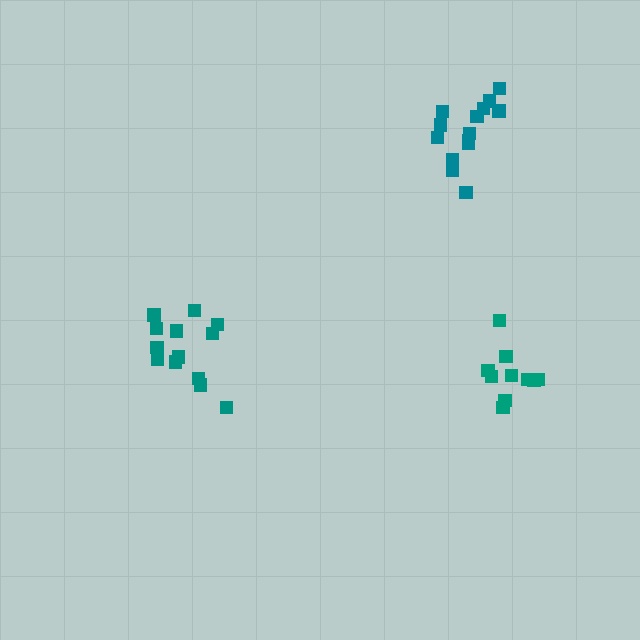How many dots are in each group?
Group 1: 11 dots, Group 2: 14 dots, Group 3: 13 dots (38 total).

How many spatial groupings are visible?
There are 3 spatial groupings.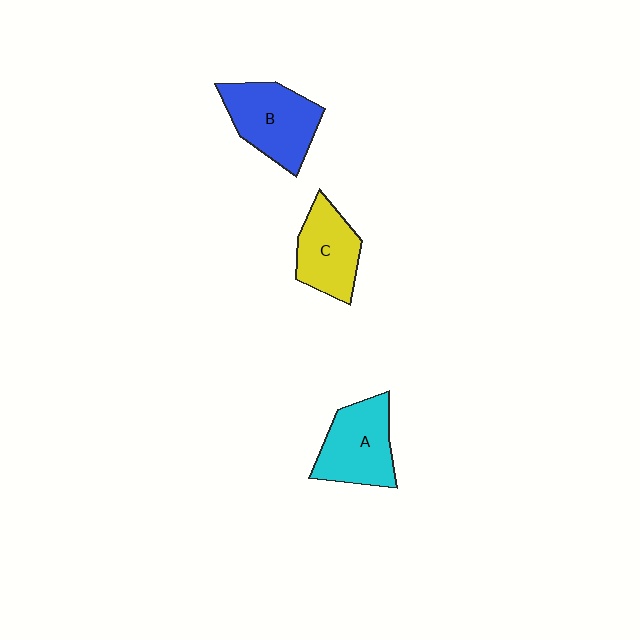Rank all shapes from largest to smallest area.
From largest to smallest: B (blue), A (cyan), C (yellow).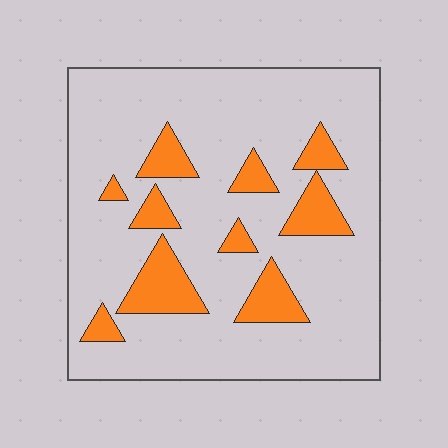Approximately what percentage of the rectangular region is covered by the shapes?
Approximately 15%.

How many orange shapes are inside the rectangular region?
10.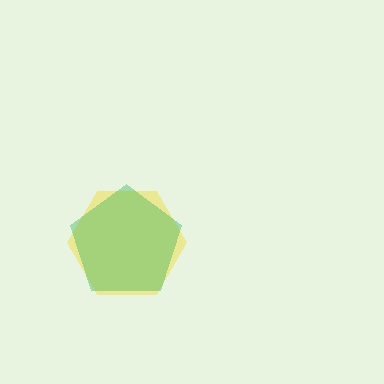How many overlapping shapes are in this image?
There are 2 overlapping shapes in the image.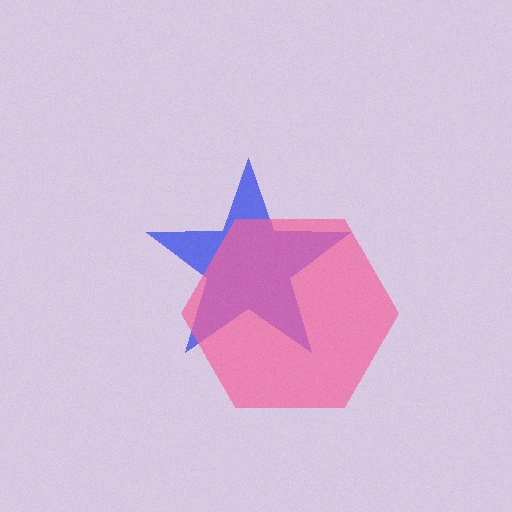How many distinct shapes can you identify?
There are 2 distinct shapes: a blue star, a pink hexagon.